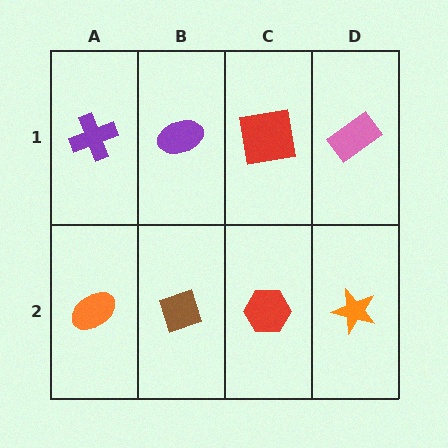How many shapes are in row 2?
4 shapes.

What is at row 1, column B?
A purple ellipse.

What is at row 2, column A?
An orange ellipse.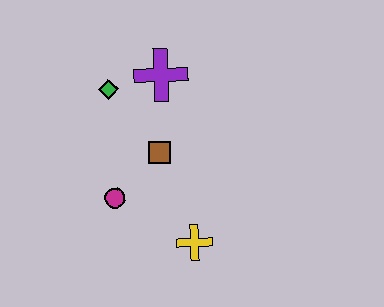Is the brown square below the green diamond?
Yes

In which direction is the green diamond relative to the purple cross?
The green diamond is to the left of the purple cross.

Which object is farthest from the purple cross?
The yellow cross is farthest from the purple cross.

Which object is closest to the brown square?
The magenta circle is closest to the brown square.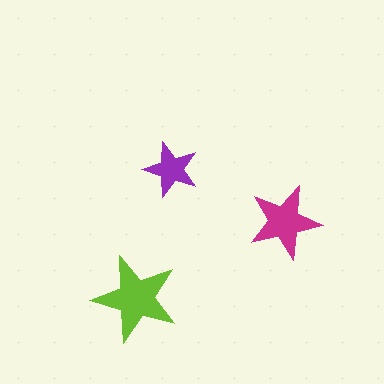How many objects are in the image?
There are 3 objects in the image.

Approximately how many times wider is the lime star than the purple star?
About 1.5 times wider.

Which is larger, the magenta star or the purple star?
The magenta one.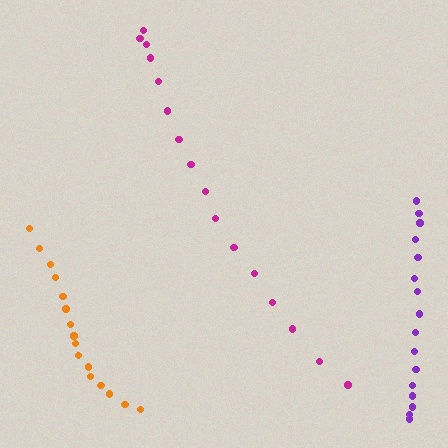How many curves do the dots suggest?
There are 3 distinct paths.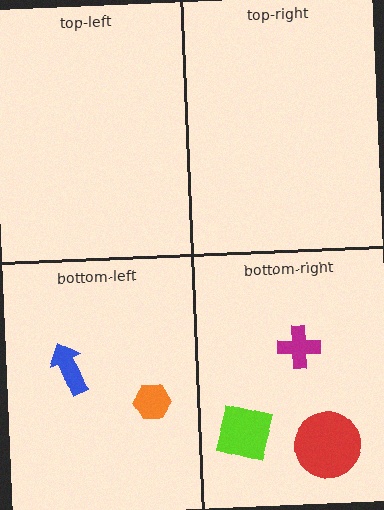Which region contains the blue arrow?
The bottom-left region.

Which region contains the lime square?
The bottom-right region.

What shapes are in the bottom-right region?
The red circle, the lime square, the magenta cross.